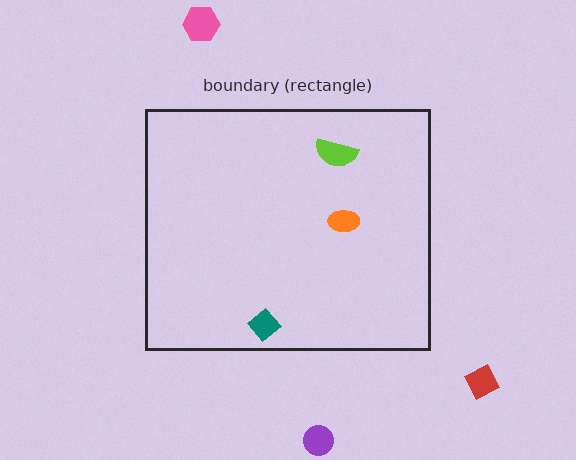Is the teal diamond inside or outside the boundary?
Inside.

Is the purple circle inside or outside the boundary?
Outside.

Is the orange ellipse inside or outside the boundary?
Inside.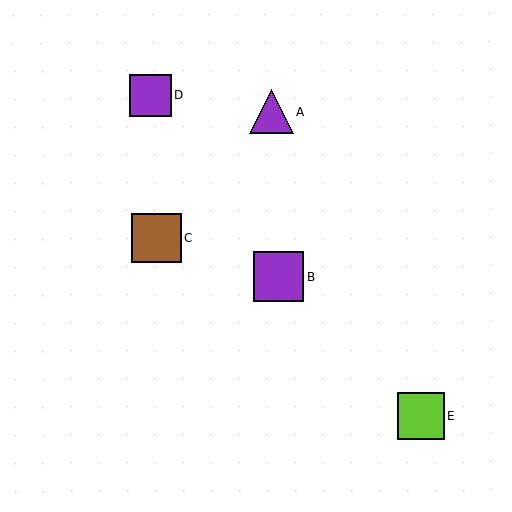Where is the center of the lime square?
The center of the lime square is at (421, 416).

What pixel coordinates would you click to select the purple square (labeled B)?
Click at (278, 277) to select the purple square B.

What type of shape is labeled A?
Shape A is a purple triangle.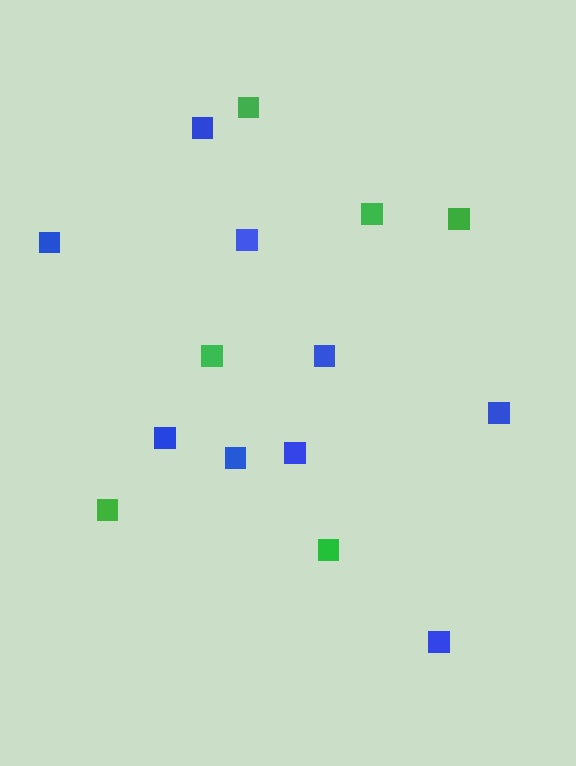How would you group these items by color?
There are 2 groups: one group of blue squares (9) and one group of green squares (6).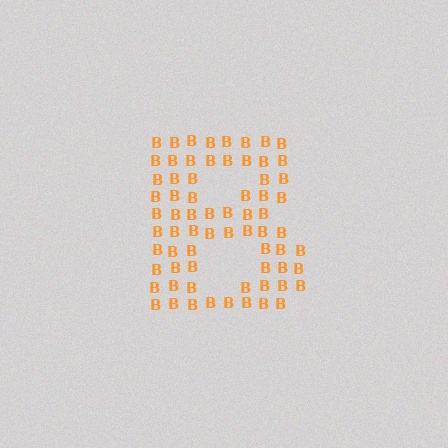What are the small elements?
The small elements are letter B's.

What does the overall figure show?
The overall figure shows the letter B.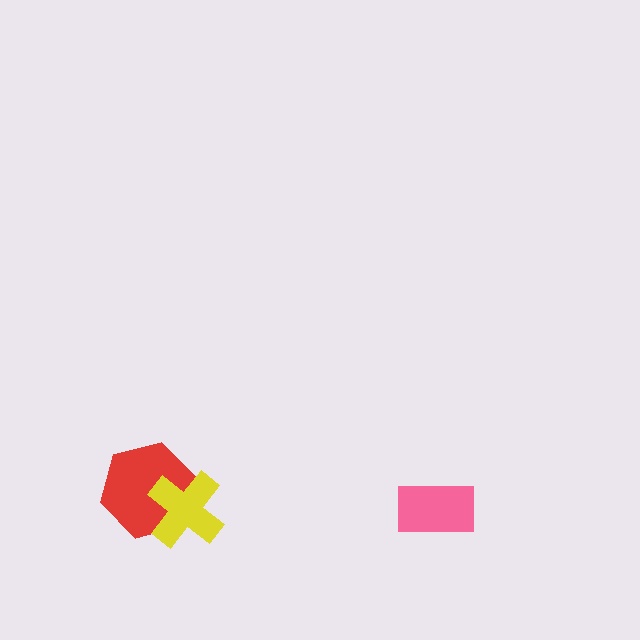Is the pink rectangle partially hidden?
No, no other shape covers it.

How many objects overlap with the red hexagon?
1 object overlaps with the red hexagon.